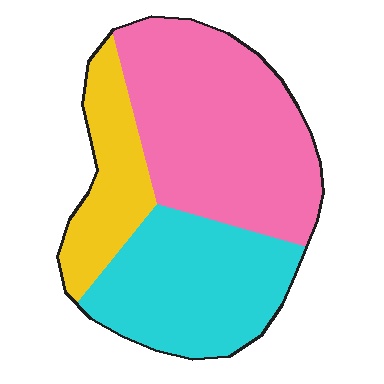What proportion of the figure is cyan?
Cyan takes up about one third (1/3) of the figure.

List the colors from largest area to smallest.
From largest to smallest: pink, cyan, yellow.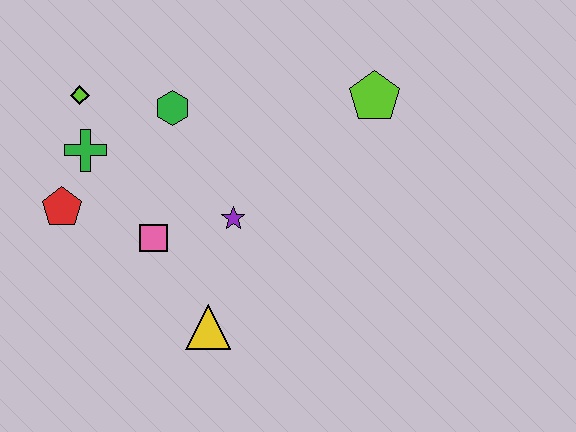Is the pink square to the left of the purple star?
Yes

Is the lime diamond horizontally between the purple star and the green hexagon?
No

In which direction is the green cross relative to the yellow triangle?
The green cross is above the yellow triangle.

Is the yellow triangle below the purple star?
Yes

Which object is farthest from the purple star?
The lime diamond is farthest from the purple star.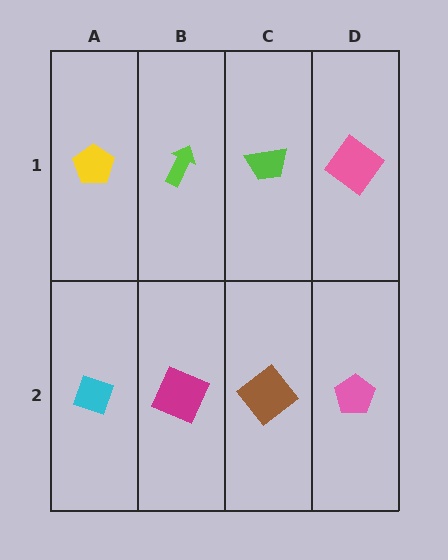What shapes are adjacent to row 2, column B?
A lime arrow (row 1, column B), a cyan diamond (row 2, column A), a brown diamond (row 2, column C).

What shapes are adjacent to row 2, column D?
A pink diamond (row 1, column D), a brown diamond (row 2, column C).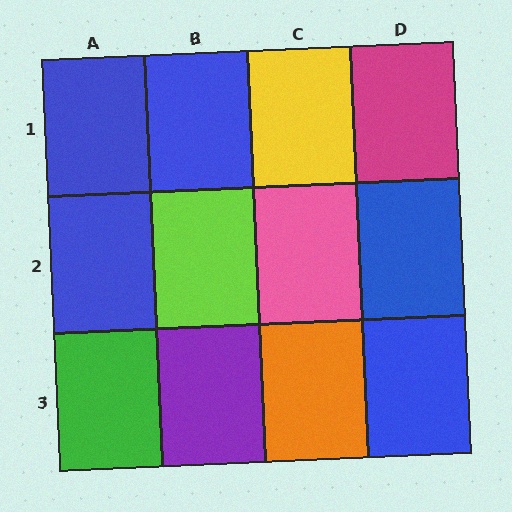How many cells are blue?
5 cells are blue.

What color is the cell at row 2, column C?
Pink.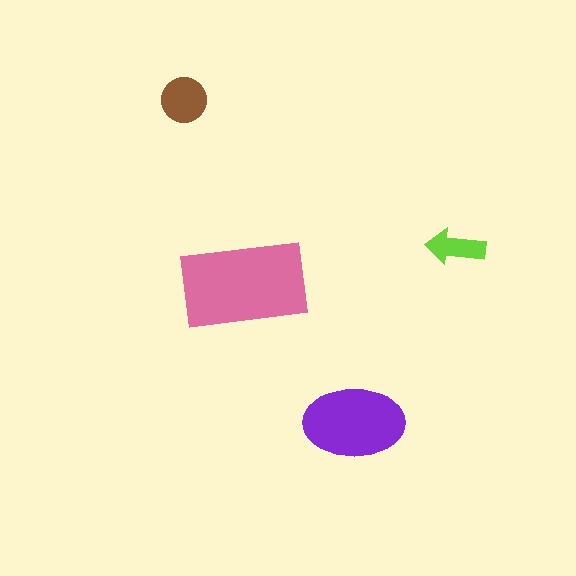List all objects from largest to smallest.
The pink rectangle, the purple ellipse, the brown circle, the lime arrow.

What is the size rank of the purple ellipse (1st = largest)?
2nd.